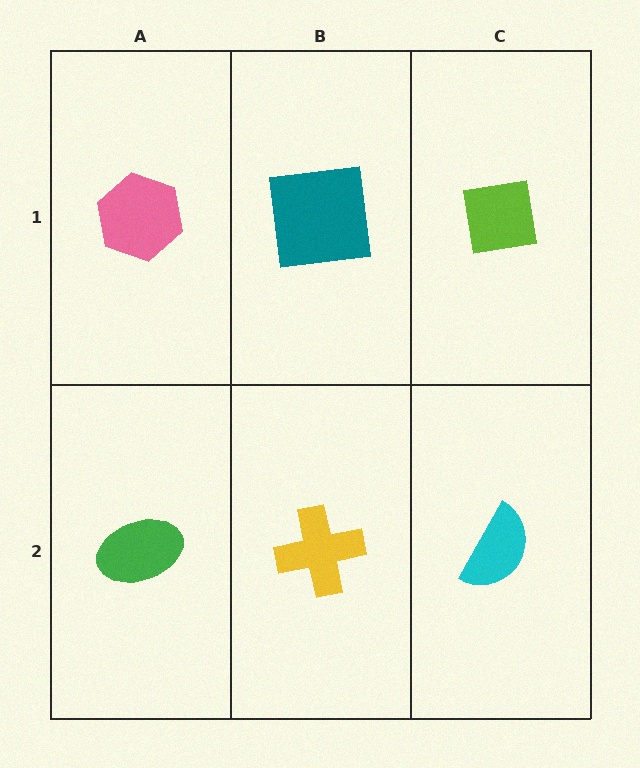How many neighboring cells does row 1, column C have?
2.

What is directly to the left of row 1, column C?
A teal square.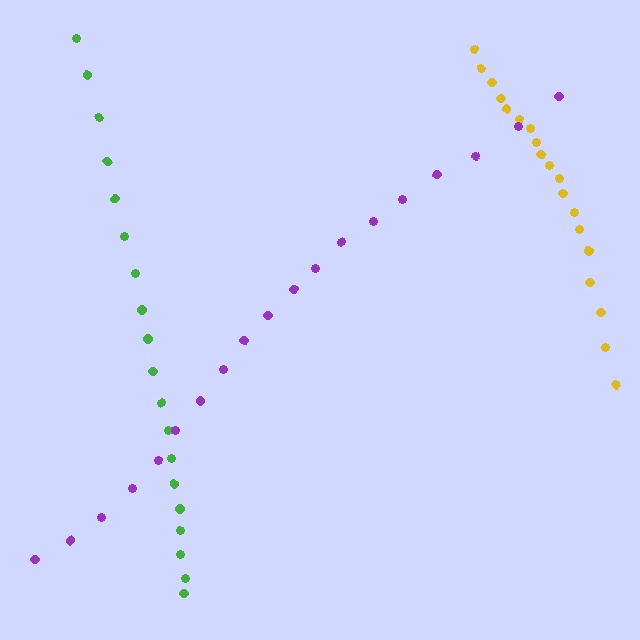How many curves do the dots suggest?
There are 3 distinct paths.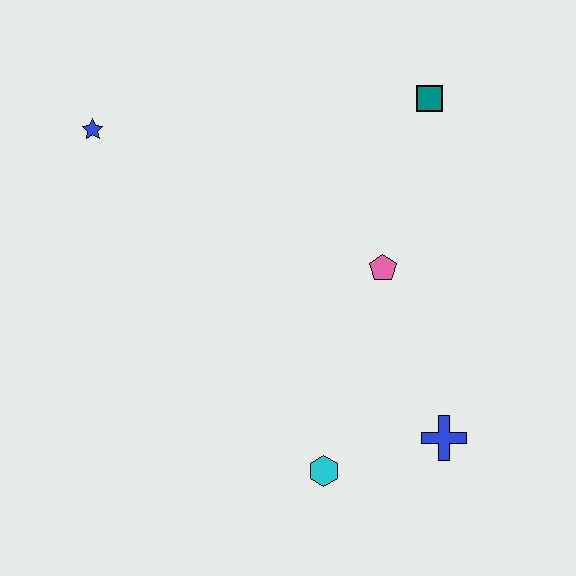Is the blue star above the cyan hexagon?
Yes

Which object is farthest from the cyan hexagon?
The blue star is farthest from the cyan hexagon.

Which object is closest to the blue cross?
The cyan hexagon is closest to the blue cross.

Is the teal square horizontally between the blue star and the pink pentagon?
No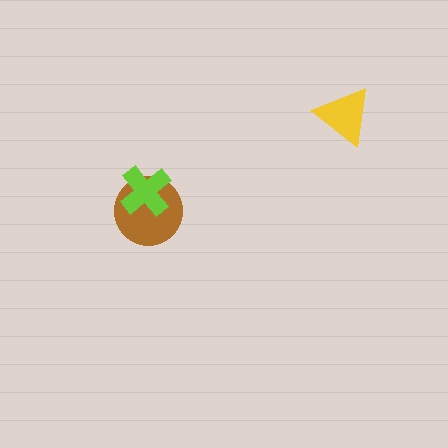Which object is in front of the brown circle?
The lime cross is in front of the brown circle.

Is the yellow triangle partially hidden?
No, no other shape covers it.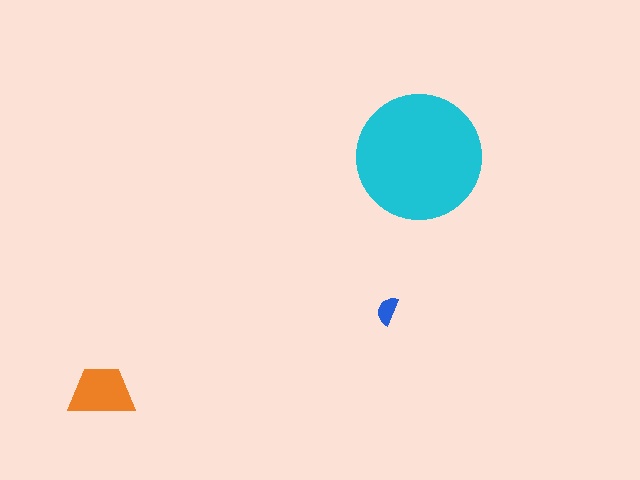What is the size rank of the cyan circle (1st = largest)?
1st.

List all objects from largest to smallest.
The cyan circle, the orange trapezoid, the blue semicircle.